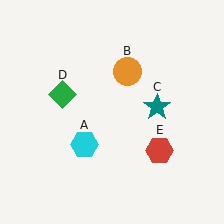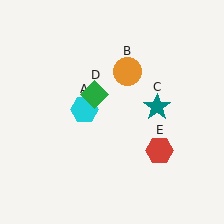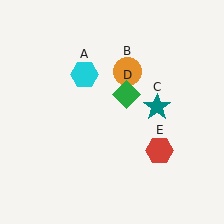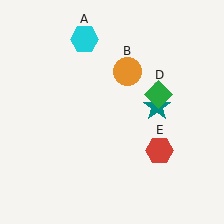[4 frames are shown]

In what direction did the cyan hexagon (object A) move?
The cyan hexagon (object A) moved up.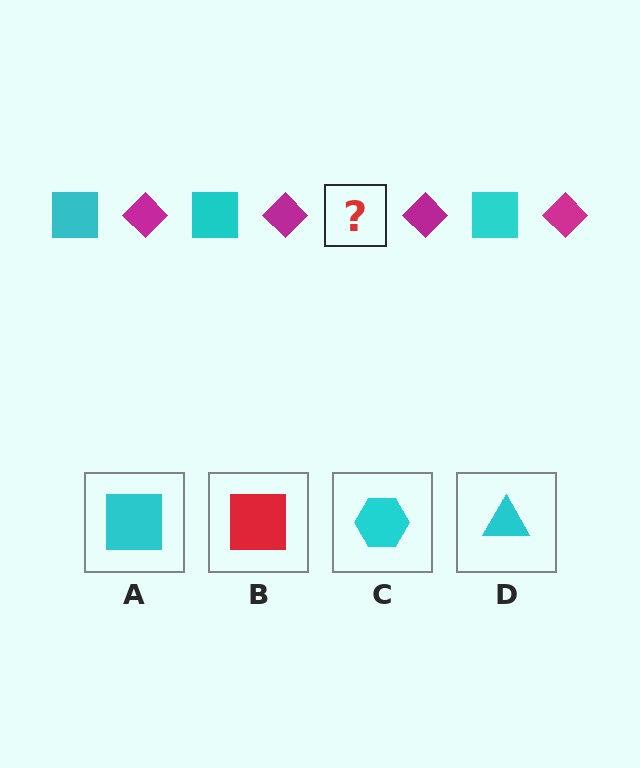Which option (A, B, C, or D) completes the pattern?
A.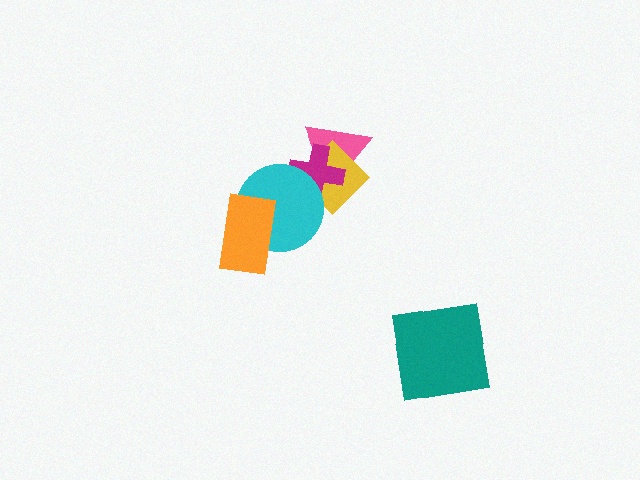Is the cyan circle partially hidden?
Yes, it is partially covered by another shape.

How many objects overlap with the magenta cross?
3 objects overlap with the magenta cross.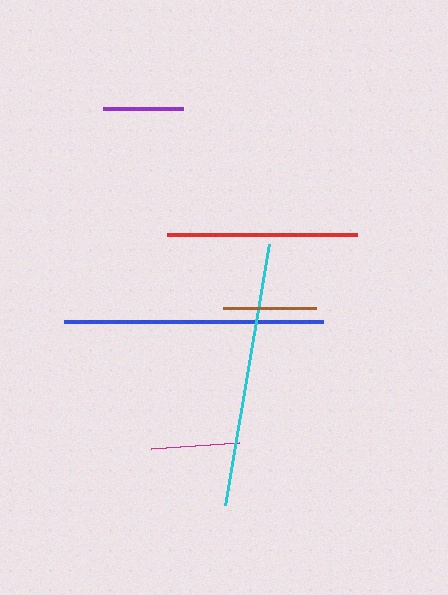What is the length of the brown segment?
The brown segment is approximately 93 pixels long.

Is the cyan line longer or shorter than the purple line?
The cyan line is longer than the purple line.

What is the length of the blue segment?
The blue segment is approximately 259 pixels long.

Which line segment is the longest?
The cyan line is the longest at approximately 264 pixels.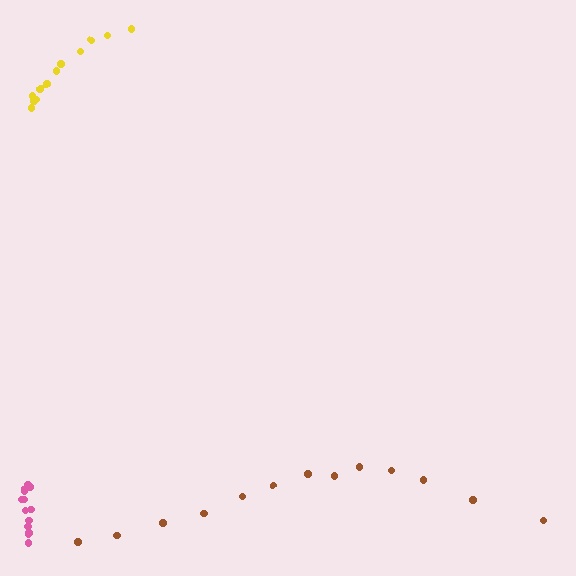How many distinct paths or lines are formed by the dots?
There are 3 distinct paths.